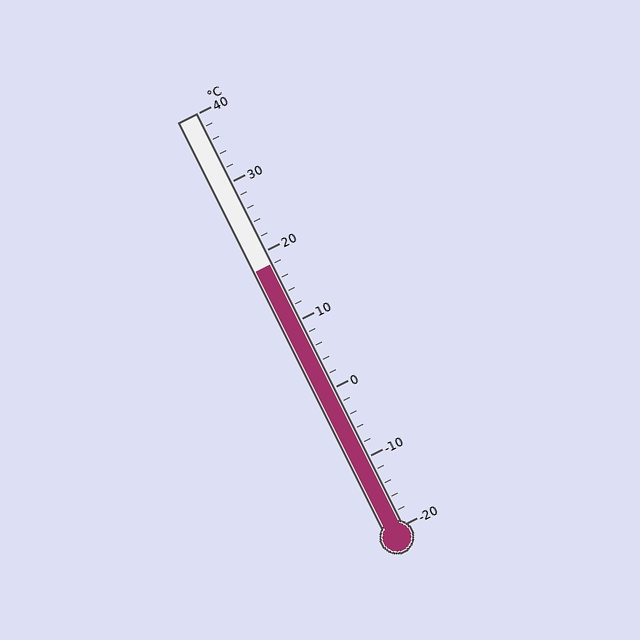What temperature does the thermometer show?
The thermometer shows approximately 18°C.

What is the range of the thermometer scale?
The thermometer scale ranges from -20°C to 40°C.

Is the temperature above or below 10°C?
The temperature is above 10°C.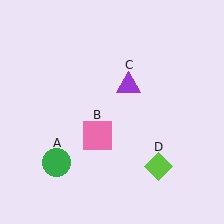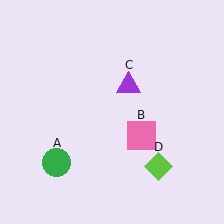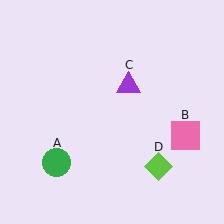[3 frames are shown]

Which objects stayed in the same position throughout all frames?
Green circle (object A) and purple triangle (object C) and lime diamond (object D) remained stationary.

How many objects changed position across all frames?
1 object changed position: pink square (object B).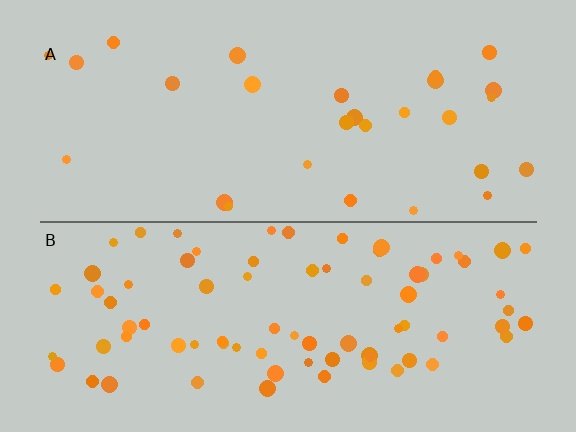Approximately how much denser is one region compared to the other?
Approximately 2.7× — region B over region A.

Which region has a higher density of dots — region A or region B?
B (the bottom).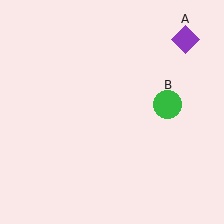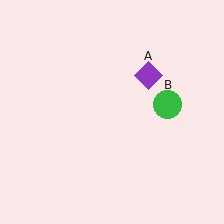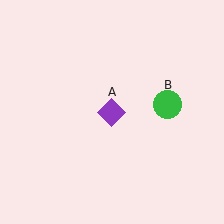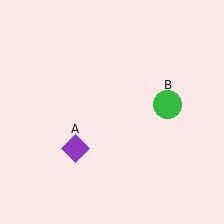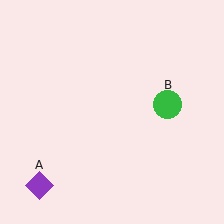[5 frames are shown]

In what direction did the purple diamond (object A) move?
The purple diamond (object A) moved down and to the left.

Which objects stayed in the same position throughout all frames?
Green circle (object B) remained stationary.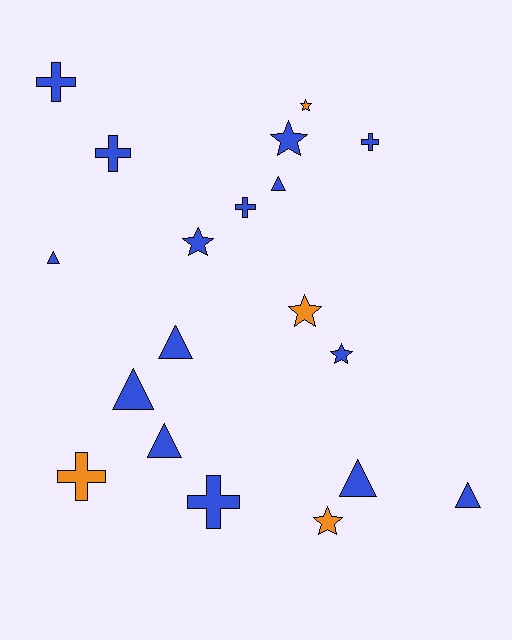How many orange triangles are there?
There are no orange triangles.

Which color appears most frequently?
Blue, with 15 objects.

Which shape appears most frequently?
Triangle, with 7 objects.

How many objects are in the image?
There are 19 objects.